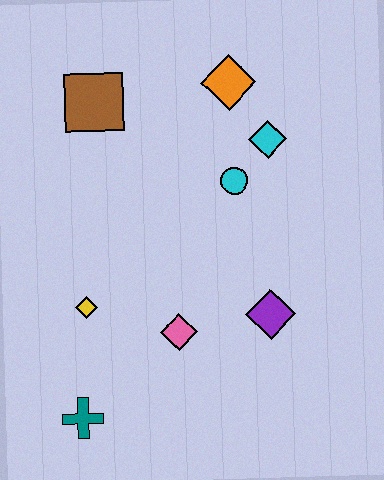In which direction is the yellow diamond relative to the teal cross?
The yellow diamond is above the teal cross.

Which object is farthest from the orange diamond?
The teal cross is farthest from the orange diamond.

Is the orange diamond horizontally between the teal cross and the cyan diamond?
Yes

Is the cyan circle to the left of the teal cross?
No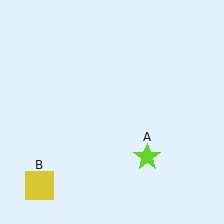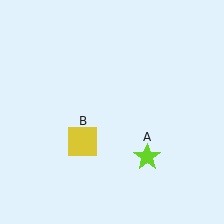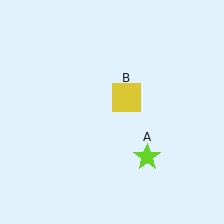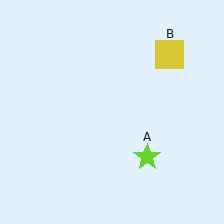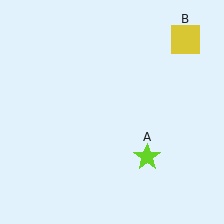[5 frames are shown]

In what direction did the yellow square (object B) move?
The yellow square (object B) moved up and to the right.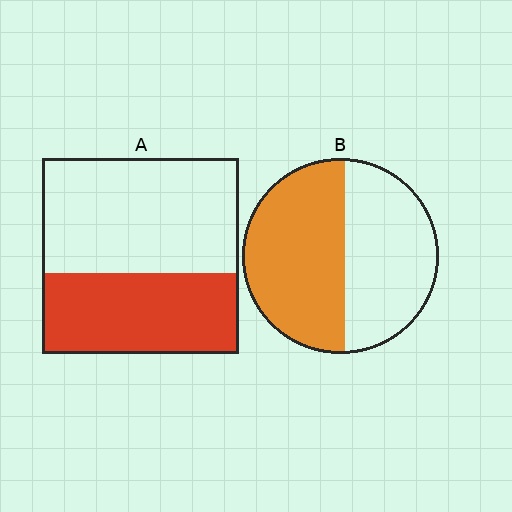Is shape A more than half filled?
No.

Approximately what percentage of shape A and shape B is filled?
A is approximately 40% and B is approximately 55%.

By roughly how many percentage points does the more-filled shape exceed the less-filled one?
By roughly 10 percentage points (B over A).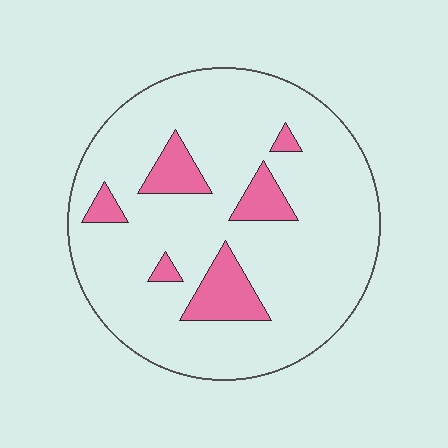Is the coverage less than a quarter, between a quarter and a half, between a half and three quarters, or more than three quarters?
Less than a quarter.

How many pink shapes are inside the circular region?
6.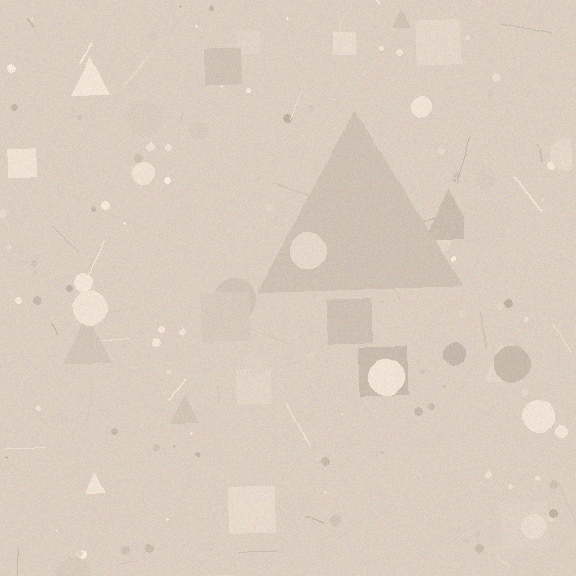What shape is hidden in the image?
A triangle is hidden in the image.